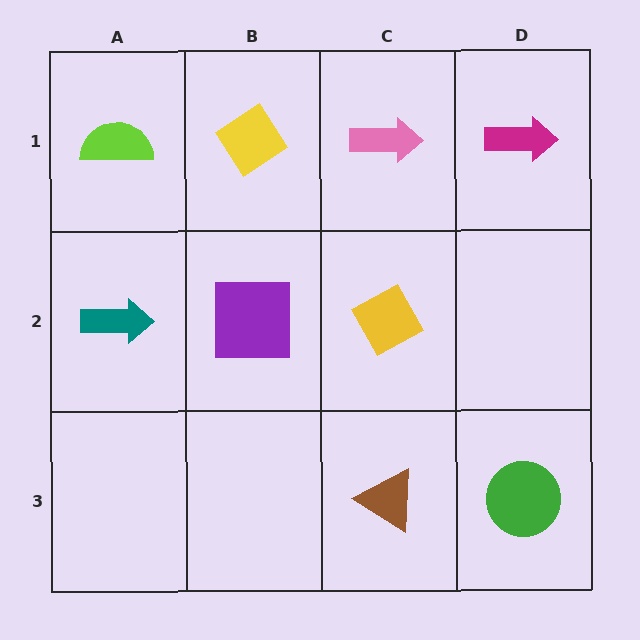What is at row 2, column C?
A yellow diamond.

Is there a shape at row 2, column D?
No, that cell is empty.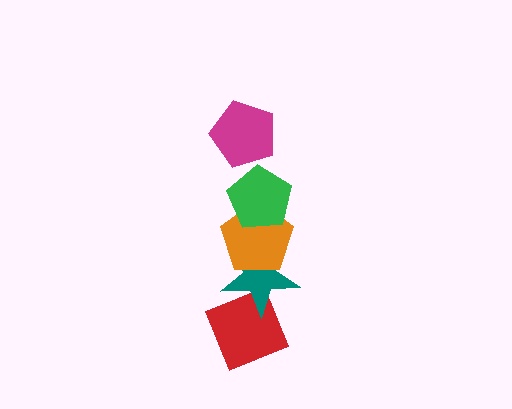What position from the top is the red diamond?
The red diamond is 5th from the top.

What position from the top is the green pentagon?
The green pentagon is 2nd from the top.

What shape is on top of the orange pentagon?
The green pentagon is on top of the orange pentagon.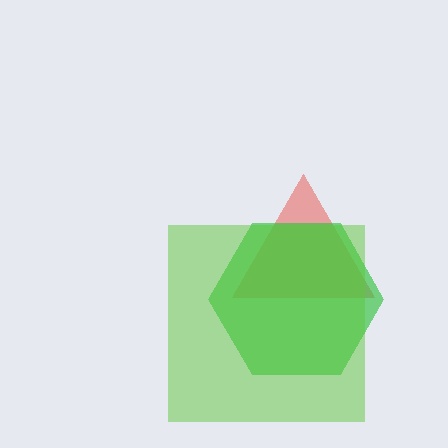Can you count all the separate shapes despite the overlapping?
Yes, there are 3 separate shapes.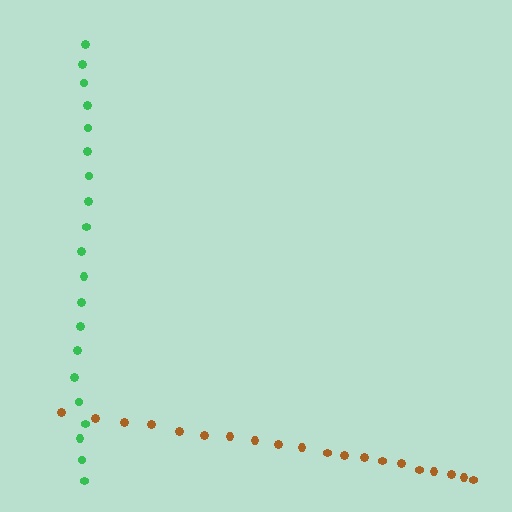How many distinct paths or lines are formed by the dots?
There are 2 distinct paths.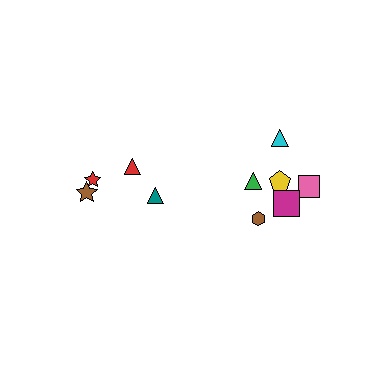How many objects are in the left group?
There are 4 objects.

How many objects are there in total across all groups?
There are 10 objects.